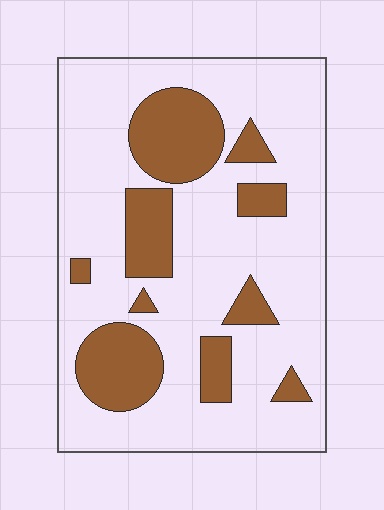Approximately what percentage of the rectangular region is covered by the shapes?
Approximately 25%.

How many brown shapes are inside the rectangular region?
10.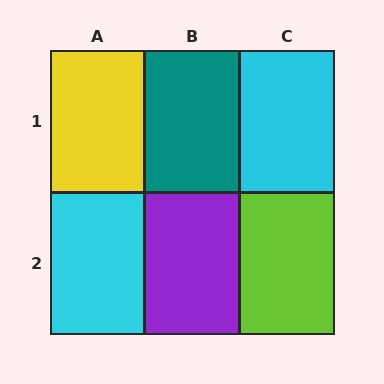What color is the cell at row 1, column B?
Teal.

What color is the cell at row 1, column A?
Yellow.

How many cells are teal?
1 cell is teal.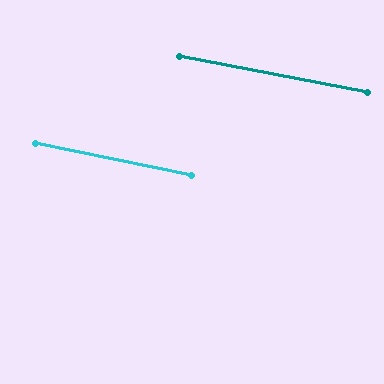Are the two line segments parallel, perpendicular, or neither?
Parallel — their directions differ by only 0.7°.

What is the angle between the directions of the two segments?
Approximately 1 degree.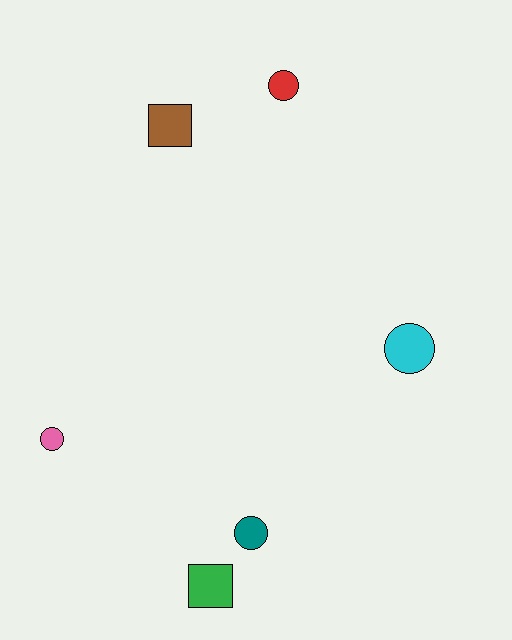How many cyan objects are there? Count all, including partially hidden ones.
There is 1 cyan object.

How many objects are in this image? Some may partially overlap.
There are 6 objects.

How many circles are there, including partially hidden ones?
There are 4 circles.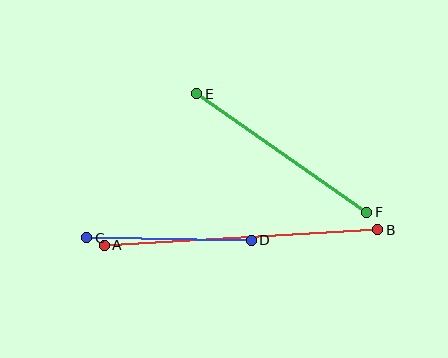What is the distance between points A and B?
The distance is approximately 274 pixels.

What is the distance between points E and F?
The distance is approximately 207 pixels.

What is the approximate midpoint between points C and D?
The midpoint is at approximately (169, 239) pixels.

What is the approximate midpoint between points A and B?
The midpoint is at approximately (241, 237) pixels.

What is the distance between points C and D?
The distance is approximately 164 pixels.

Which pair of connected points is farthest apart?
Points A and B are farthest apart.